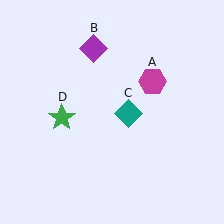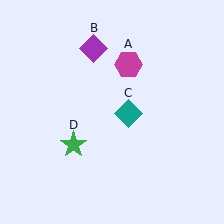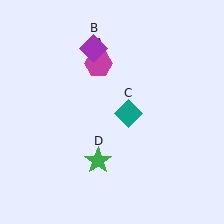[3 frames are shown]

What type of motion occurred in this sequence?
The magenta hexagon (object A), green star (object D) rotated counterclockwise around the center of the scene.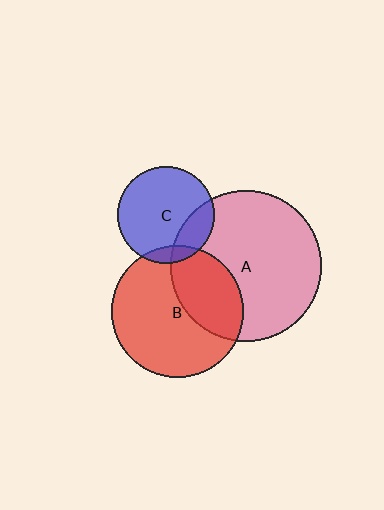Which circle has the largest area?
Circle A (pink).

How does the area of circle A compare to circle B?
Approximately 1.3 times.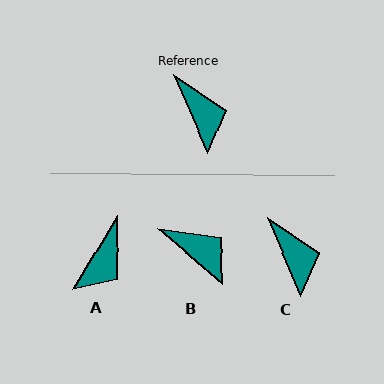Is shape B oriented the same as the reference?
No, it is off by about 26 degrees.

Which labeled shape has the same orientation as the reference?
C.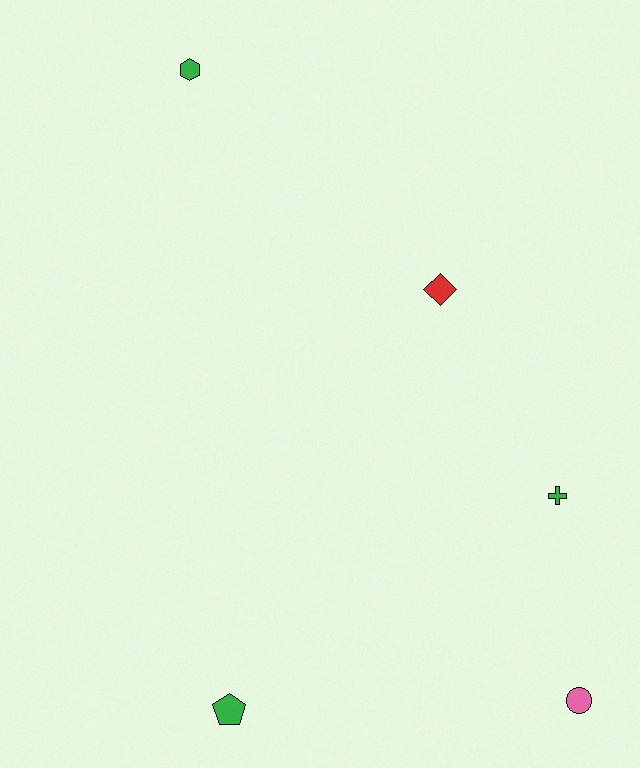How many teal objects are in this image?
There are no teal objects.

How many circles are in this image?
There is 1 circle.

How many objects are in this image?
There are 5 objects.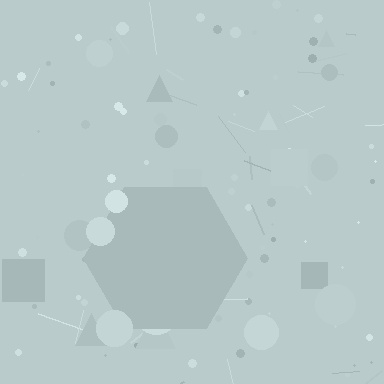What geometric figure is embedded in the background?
A hexagon is embedded in the background.